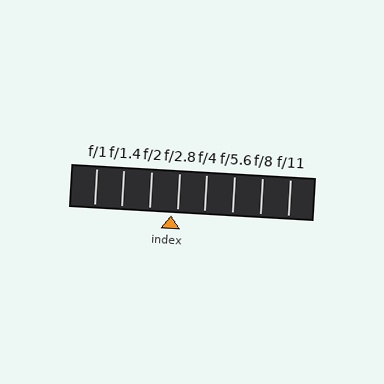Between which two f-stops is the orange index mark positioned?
The index mark is between f/2 and f/2.8.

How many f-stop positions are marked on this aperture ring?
There are 8 f-stop positions marked.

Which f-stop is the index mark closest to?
The index mark is closest to f/2.8.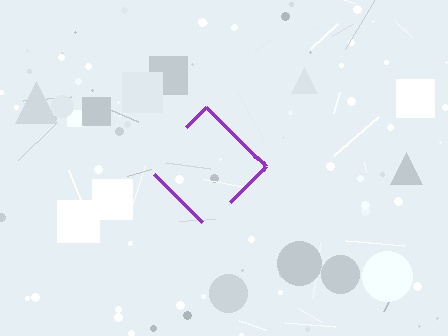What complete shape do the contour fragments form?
The contour fragments form a diamond.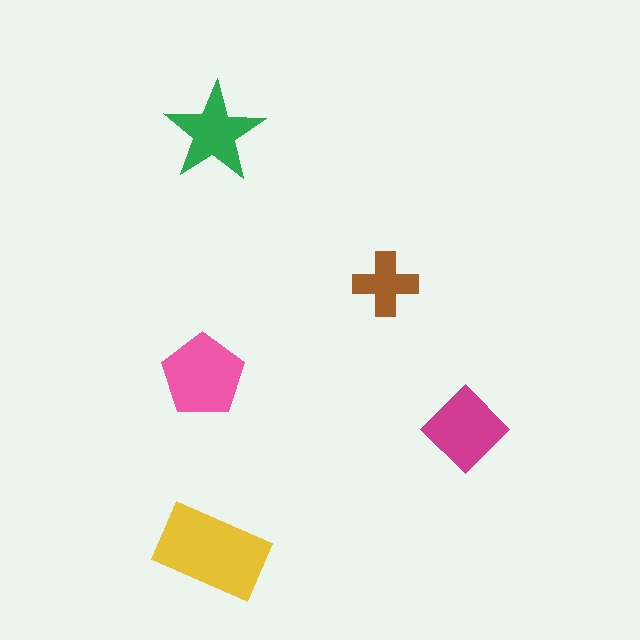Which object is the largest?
The yellow rectangle.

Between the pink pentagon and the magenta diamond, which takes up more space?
The pink pentagon.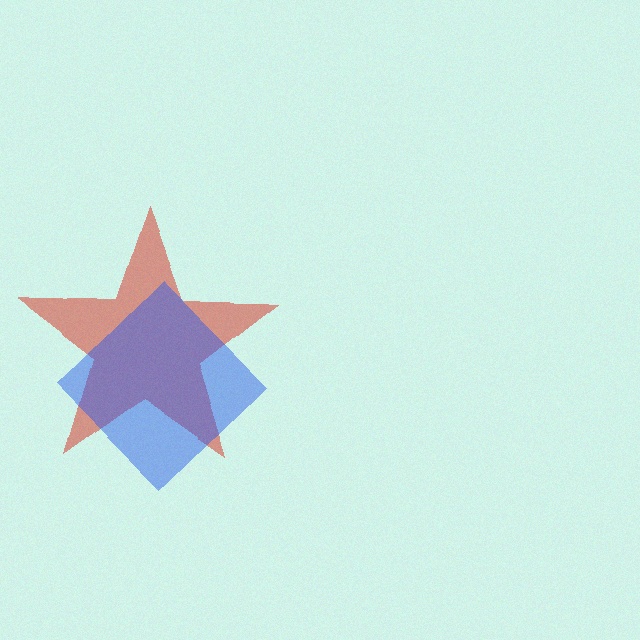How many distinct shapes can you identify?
There are 2 distinct shapes: a red star, a blue diamond.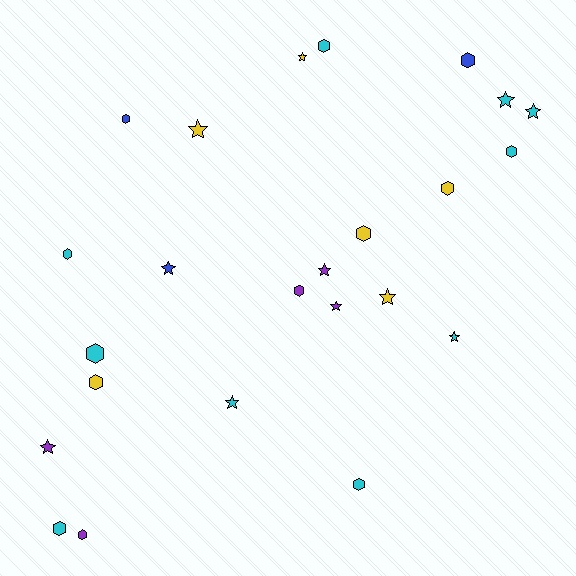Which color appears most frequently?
Cyan, with 10 objects.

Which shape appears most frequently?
Hexagon, with 13 objects.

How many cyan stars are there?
There are 4 cyan stars.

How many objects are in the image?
There are 24 objects.